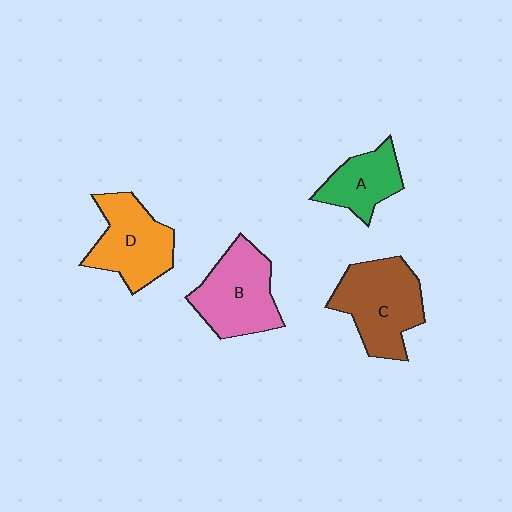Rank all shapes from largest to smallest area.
From largest to smallest: C (brown), B (pink), D (orange), A (green).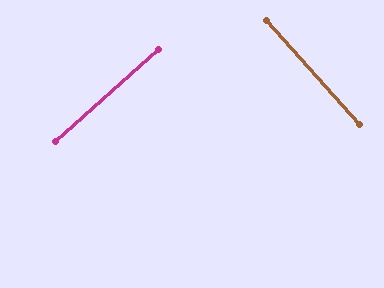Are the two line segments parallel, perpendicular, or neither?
Perpendicular — they meet at approximately 90°.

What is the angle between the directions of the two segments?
Approximately 90 degrees.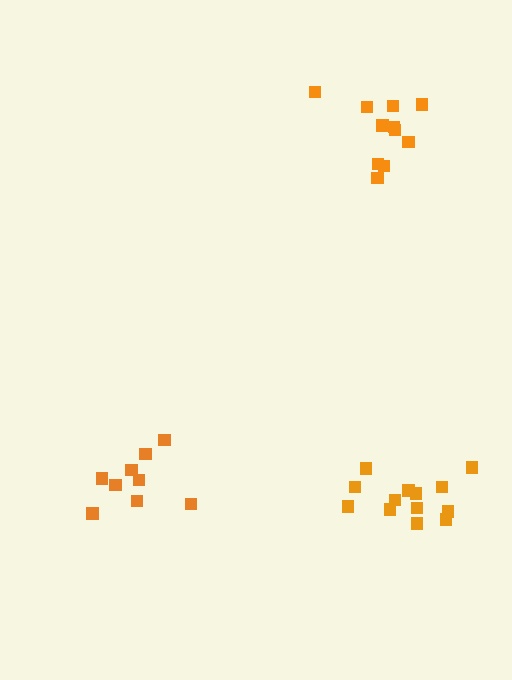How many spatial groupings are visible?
There are 3 spatial groupings.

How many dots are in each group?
Group 1: 9 dots, Group 2: 13 dots, Group 3: 11 dots (33 total).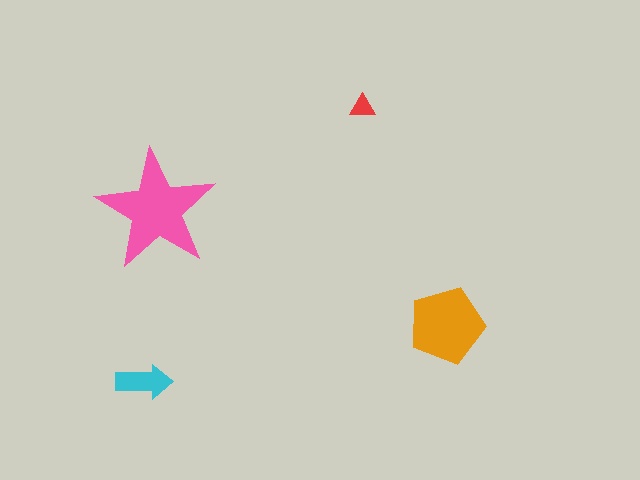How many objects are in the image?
There are 4 objects in the image.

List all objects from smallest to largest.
The red triangle, the cyan arrow, the orange pentagon, the pink star.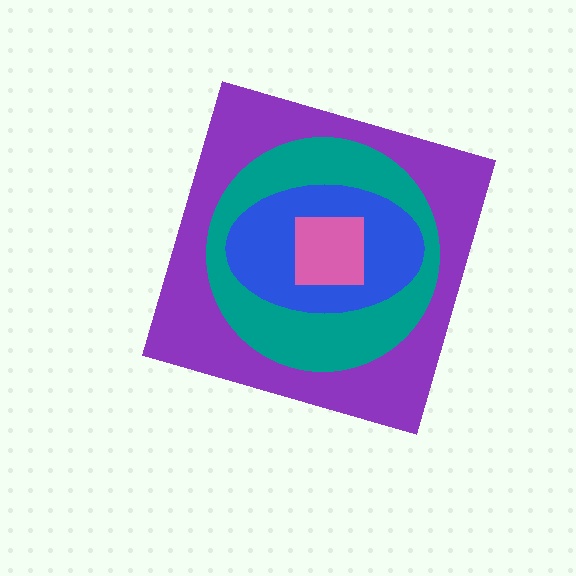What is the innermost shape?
The pink square.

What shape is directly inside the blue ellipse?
The pink square.